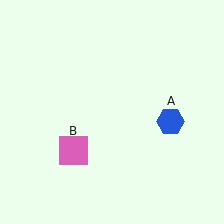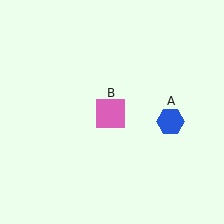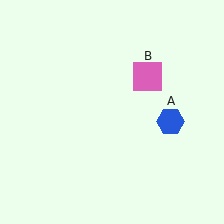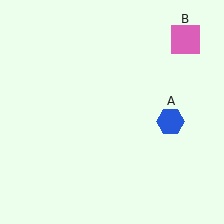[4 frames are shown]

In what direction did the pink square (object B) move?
The pink square (object B) moved up and to the right.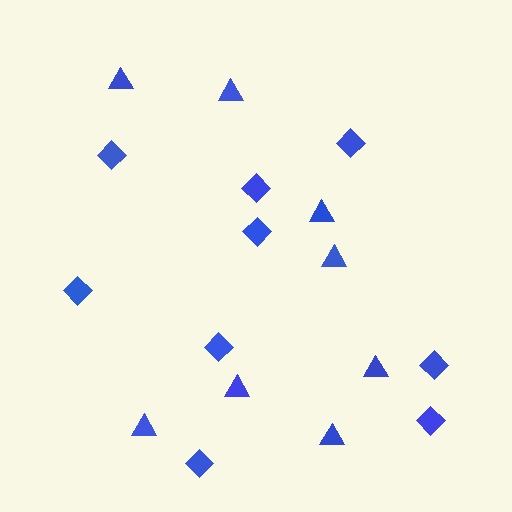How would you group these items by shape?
There are 2 groups: one group of diamonds (9) and one group of triangles (8).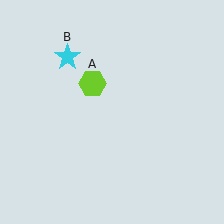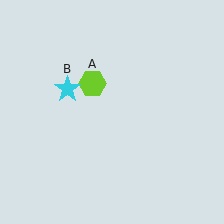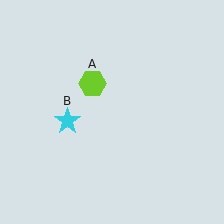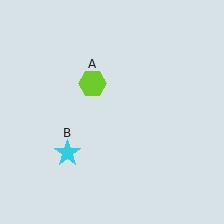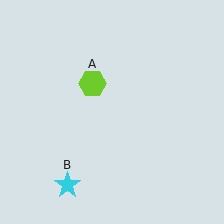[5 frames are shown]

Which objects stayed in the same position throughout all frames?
Lime hexagon (object A) remained stationary.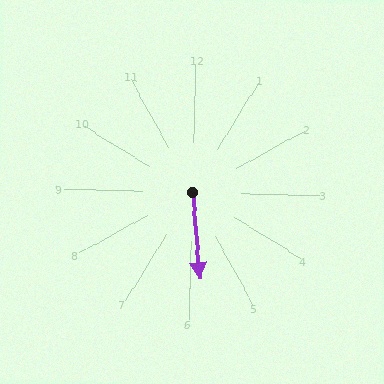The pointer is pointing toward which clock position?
Roughly 6 o'clock.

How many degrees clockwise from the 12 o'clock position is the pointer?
Approximately 174 degrees.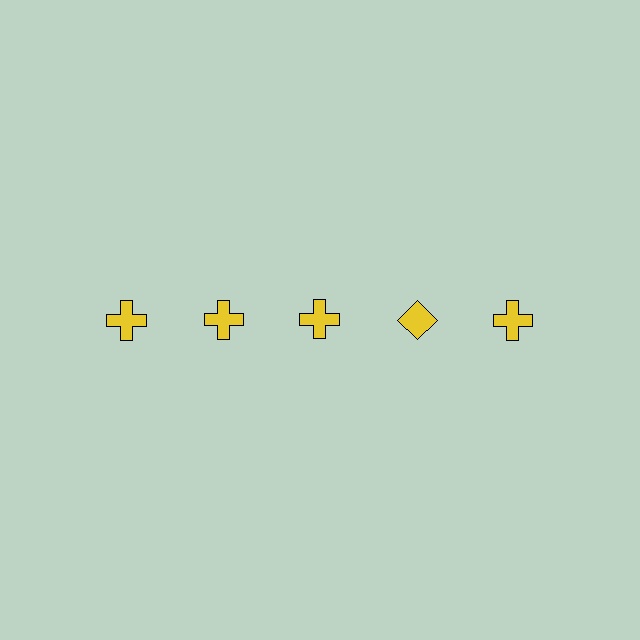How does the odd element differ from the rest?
It has a different shape: diamond instead of cross.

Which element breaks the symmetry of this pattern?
The yellow diamond in the top row, second from right column breaks the symmetry. All other shapes are yellow crosses.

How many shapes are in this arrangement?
There are 5 shapes arranged in a grid pattern.